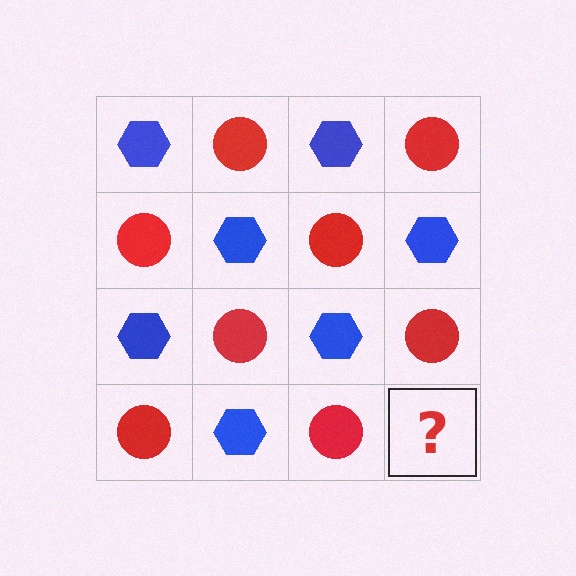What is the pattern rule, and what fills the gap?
The rule is that it alternates blue hexagon and red circle in a checkerboard pattern. The gap should be filled with a blue hexagon.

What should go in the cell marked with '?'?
The missing cell should contain a blue hexagon.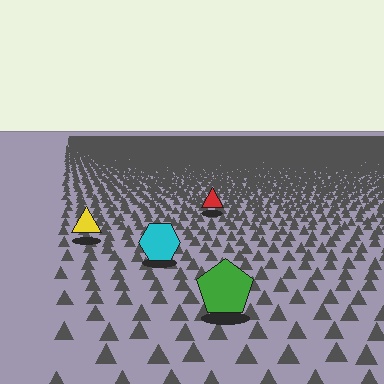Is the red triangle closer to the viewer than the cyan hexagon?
No. The cyan hexagon is closer — you can tell from the texture gradient: the ground texture is coarser near it.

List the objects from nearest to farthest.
From nearest to farthest: the green pentagon, the cyan hexagon, the yellow triangle, the red triangle.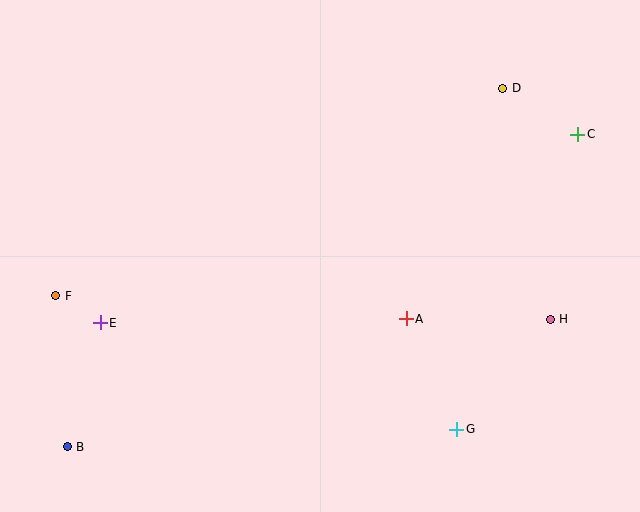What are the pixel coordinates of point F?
Point F is at (56, 296).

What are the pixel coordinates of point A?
Point A is at (406, 319).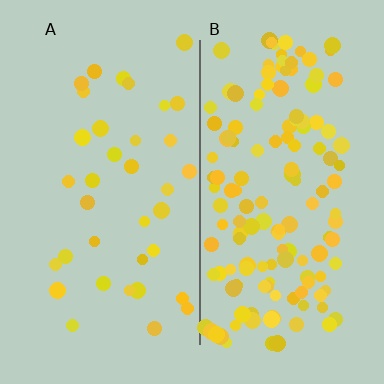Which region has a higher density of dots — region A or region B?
B (the right).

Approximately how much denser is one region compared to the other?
Approximately 4.0× — region B over region A.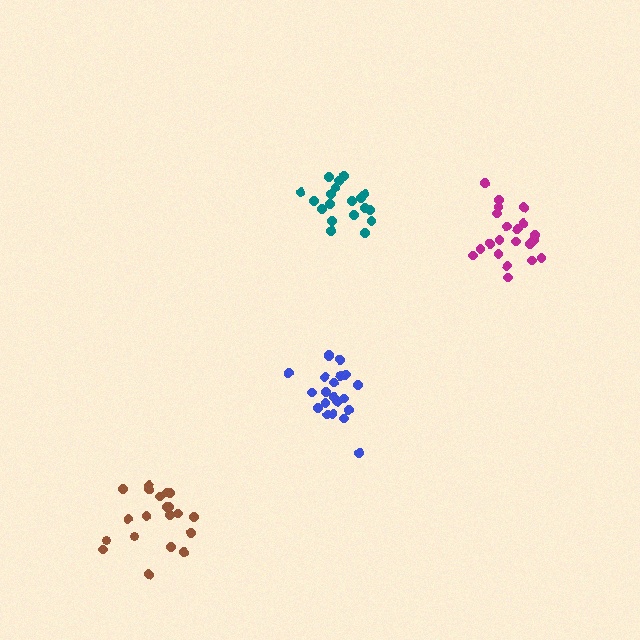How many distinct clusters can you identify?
There are 4 distinct clusters.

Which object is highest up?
The teal cluster is topmost.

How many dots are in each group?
Group 1: 21 dots, Group 2: 20 dots, Group 3: 19 dots, Group 4: 21 dots (81 total).